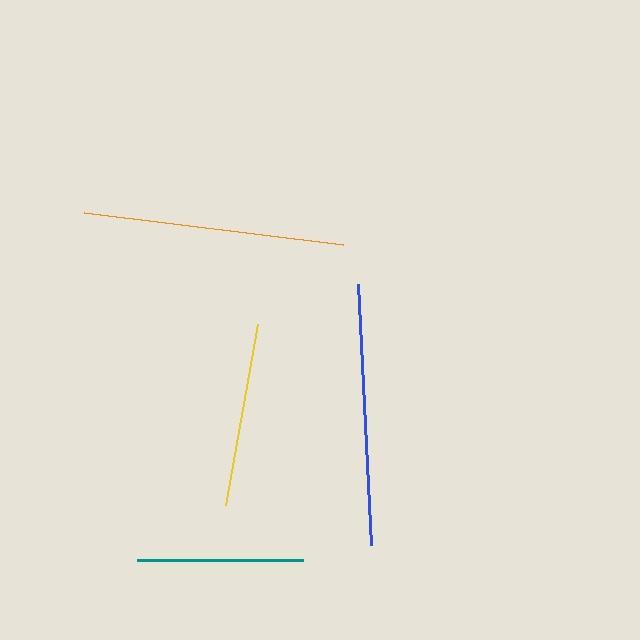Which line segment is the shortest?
The teal line is the shortest at approximately 166 pixels.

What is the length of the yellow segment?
The yellow segment is approximately 184 pixels long.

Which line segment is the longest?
The orange line is the longest at approximately 261 pixels.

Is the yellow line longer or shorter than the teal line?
The yellow line is longer than the teal line.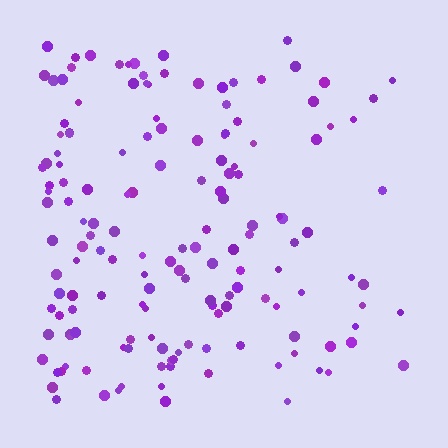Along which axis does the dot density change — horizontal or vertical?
Horizontal.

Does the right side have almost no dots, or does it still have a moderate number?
Still a moderate number, just noticeably fewer than the left.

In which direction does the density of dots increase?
From right to left, with the left side densest.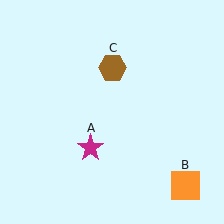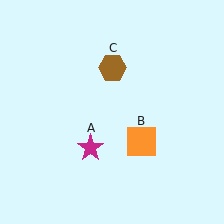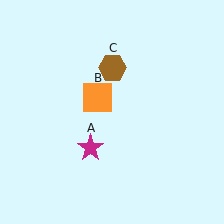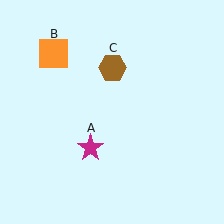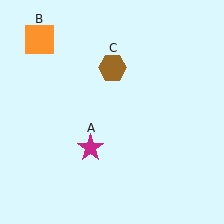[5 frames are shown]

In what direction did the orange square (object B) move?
The orange square (object B) moved up and to the left.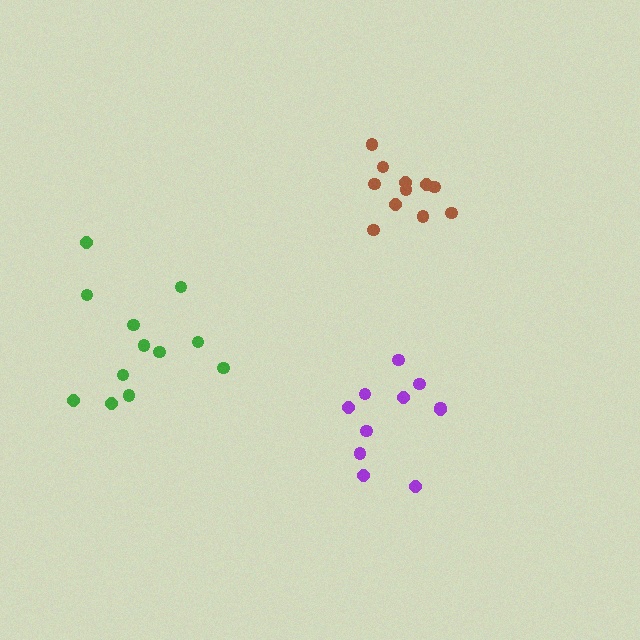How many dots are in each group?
Group 1: 11 dots, Group 2: 11 dots, Group 3: 12 dots (34 total).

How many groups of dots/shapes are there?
There are 3 groups.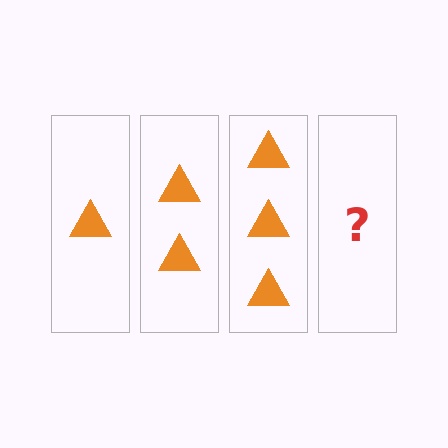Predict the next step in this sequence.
The next step is 4 triangles.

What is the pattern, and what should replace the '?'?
The pattern is that each step adds one more triangle. The '?' should be 4 triangles.